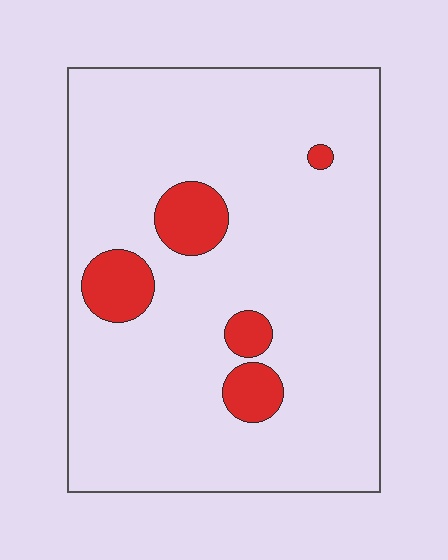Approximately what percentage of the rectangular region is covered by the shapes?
Approximately 10%.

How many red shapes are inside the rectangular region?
5.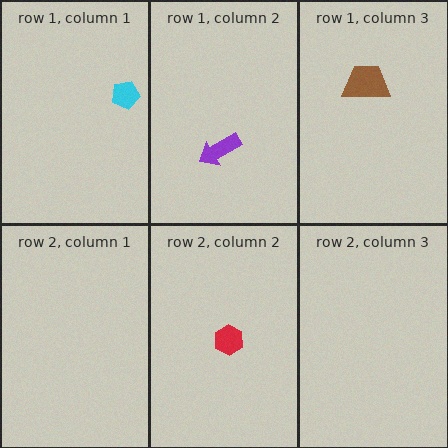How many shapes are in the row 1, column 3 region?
1.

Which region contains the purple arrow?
The row 1, column 2 region.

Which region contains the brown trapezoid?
The row 1, column 3 region.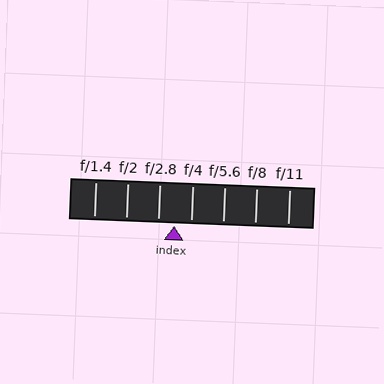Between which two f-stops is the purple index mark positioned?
The index mark is between f/2.8 and f/4.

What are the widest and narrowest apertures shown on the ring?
The widest aperture shown is f/1.4 and the narrowest is f/11.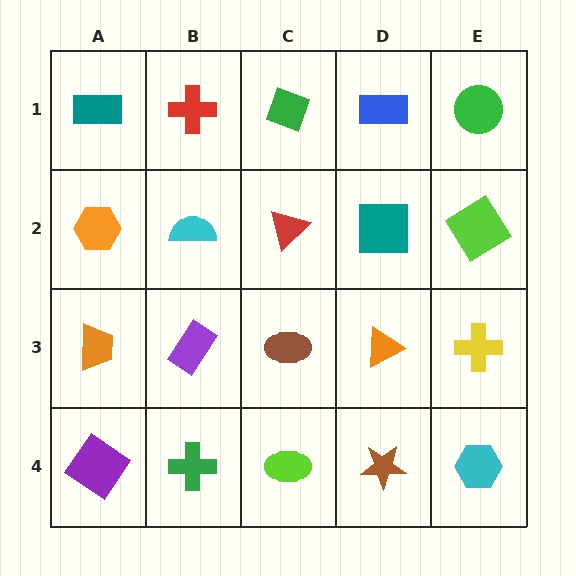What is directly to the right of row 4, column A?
A green cross.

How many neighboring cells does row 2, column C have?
4.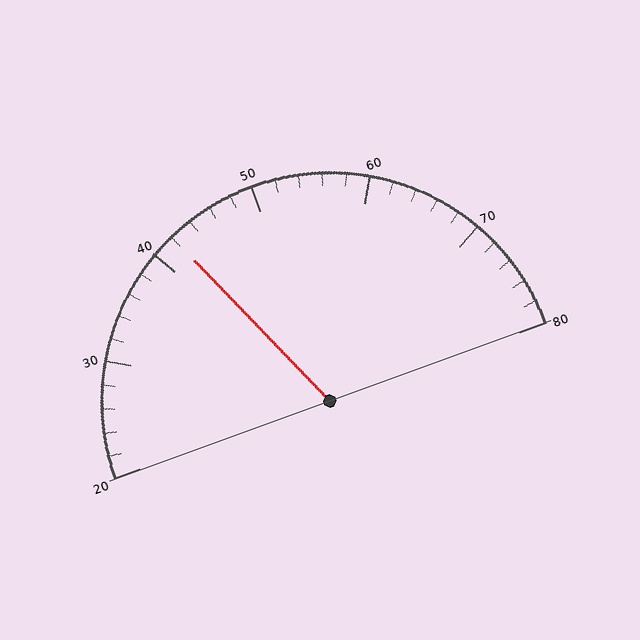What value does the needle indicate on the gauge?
The needle indicates approximately 42.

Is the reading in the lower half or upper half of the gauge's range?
The reading is in the lower half of the range (20 to 80).